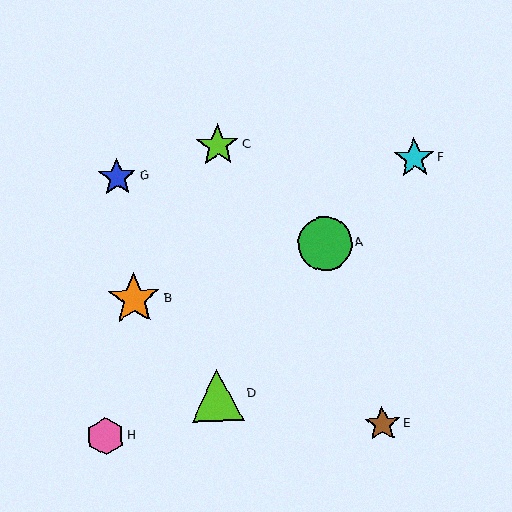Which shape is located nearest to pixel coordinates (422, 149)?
The cyan star (labeled F) at (414, 158) is nearest to that location.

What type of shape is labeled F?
Shape F is a cyan star.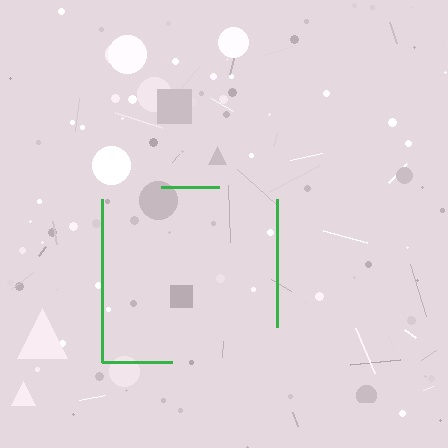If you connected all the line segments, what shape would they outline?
They would outline a square.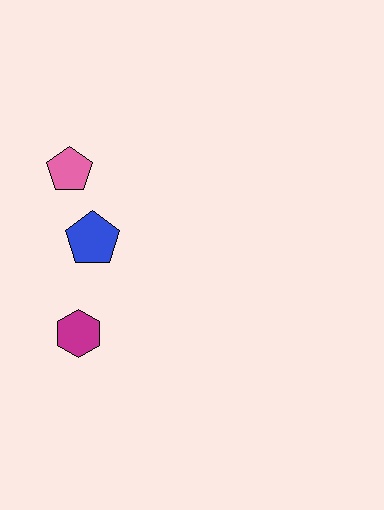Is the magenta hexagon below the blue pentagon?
Yes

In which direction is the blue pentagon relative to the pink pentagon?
The blue pentagon is below the pink pentagon.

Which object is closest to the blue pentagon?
The pink pentagon is closest to the blue pentagon.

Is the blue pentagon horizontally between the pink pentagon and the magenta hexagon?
No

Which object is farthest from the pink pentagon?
The magenta hexagon is farthest from the pink pentagon.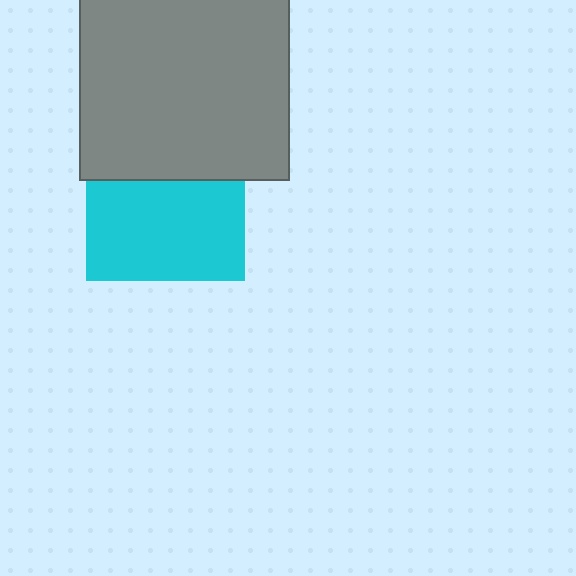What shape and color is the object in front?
The object in front is a gray square.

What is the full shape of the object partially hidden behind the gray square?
The partially hidden object is a cyan square.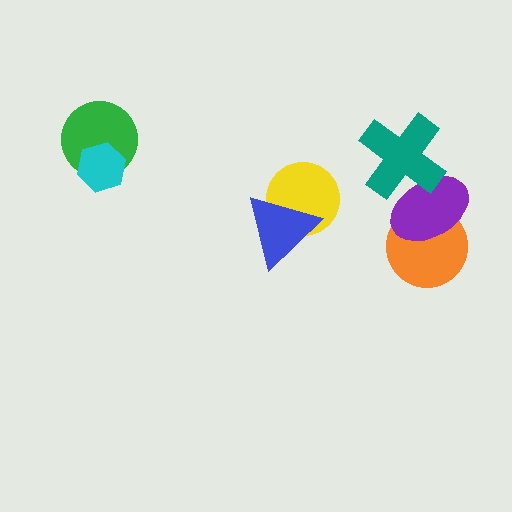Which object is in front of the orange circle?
The purple ellipse is in front of the orange circle.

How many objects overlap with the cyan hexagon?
1 object overlaps with the cyan hexagon.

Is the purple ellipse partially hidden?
Yes, it is partially covered by another shape.